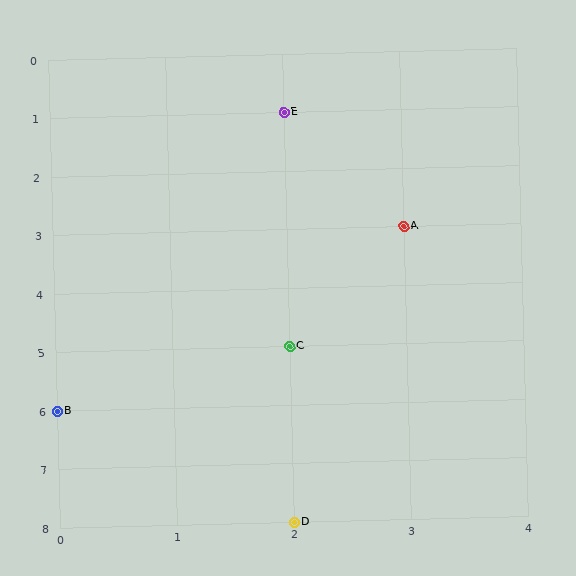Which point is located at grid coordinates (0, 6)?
Point B is at (0, 6).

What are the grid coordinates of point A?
Point A is at grid coordinates (3, 3).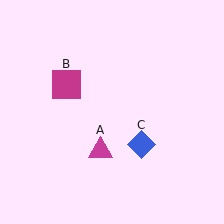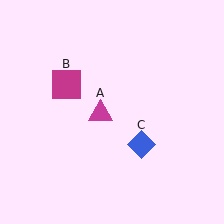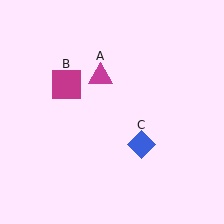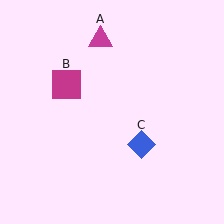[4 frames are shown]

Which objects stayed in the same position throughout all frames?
Magenta square (object B) and blue diamond (object C) remained stationary.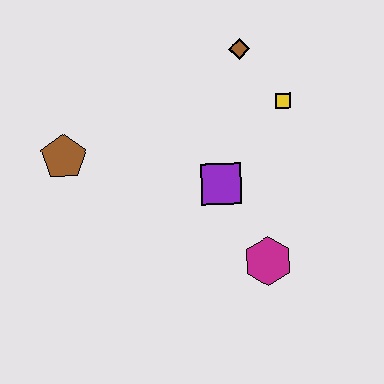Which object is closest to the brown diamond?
The yellow square is closest to the brown diamond.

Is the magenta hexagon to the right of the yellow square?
No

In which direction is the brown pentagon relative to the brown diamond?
The brown pentagon is to the left of the brown diamond.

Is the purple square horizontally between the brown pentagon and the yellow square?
Yes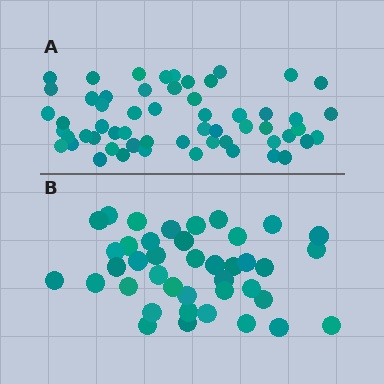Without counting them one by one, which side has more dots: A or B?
Region A (the top region) has more dots.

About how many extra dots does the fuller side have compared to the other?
Region A has approximately 15 more dots than region B.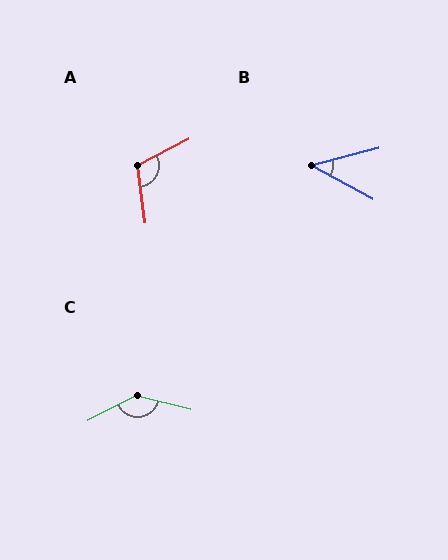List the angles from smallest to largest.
B (43°), A (110°), C (139°).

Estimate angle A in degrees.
Approximately 110 degrees.